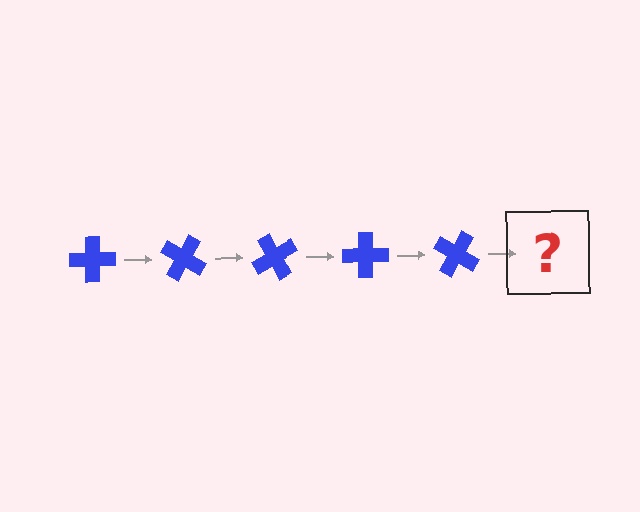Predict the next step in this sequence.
The next step is a blue cross rotated 150 degrees.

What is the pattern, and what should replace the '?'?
The pattern is that the cross rotates 30 degrees each step. The '?' should be a blue cross rotated 150 degrees.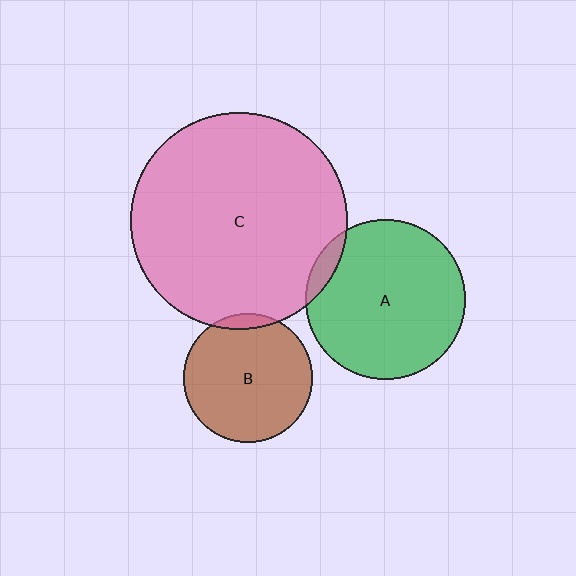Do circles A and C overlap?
Yes.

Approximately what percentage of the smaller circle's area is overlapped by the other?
Approximately 5%.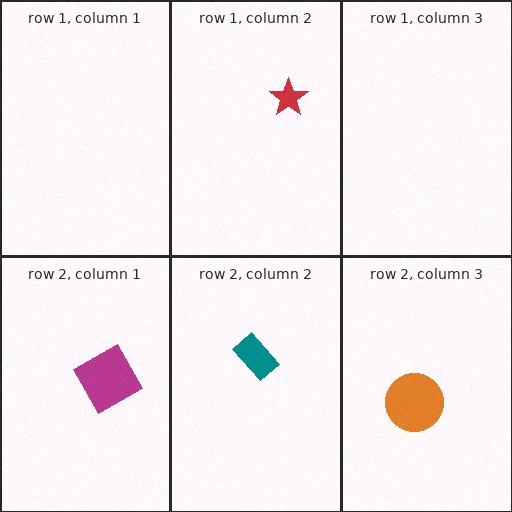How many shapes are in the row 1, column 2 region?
1.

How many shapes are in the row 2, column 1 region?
1.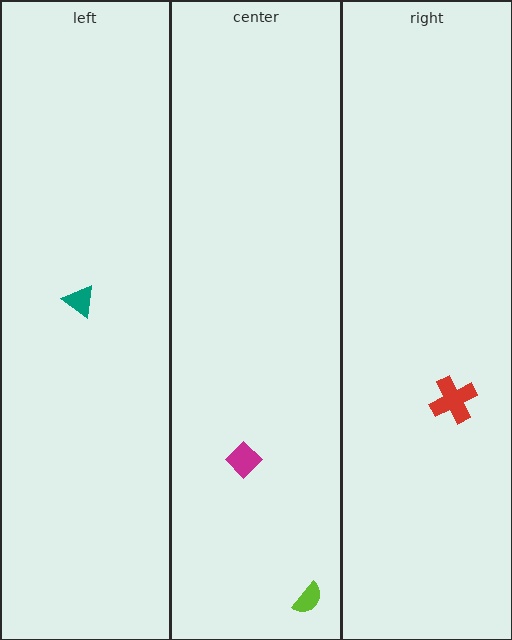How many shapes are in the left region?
1.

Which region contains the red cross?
The right region.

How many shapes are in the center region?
2.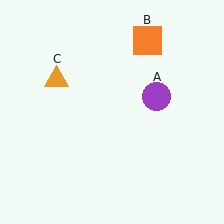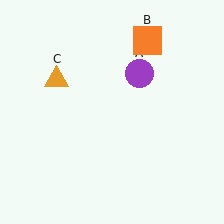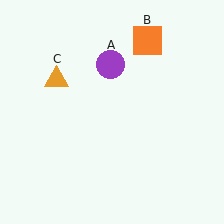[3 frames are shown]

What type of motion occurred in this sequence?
The purple circle (object A) rotated counterclockwise around the center of the scene.